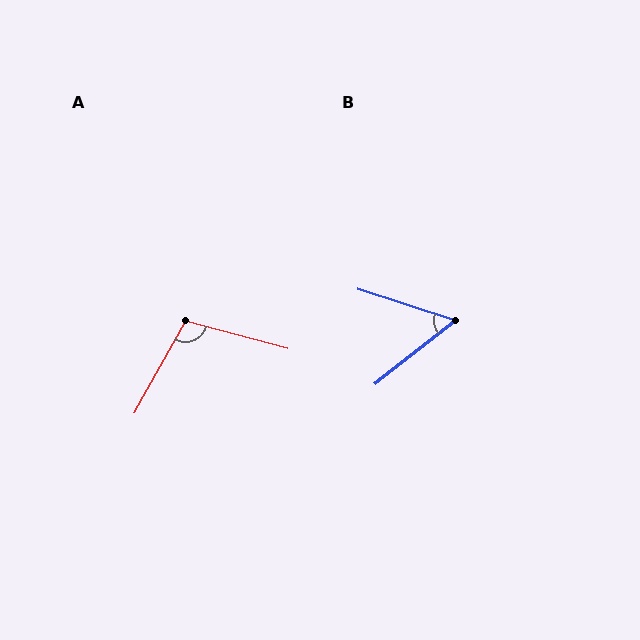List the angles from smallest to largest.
B (56°), A (104°).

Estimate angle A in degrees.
Approximately 104 degrees.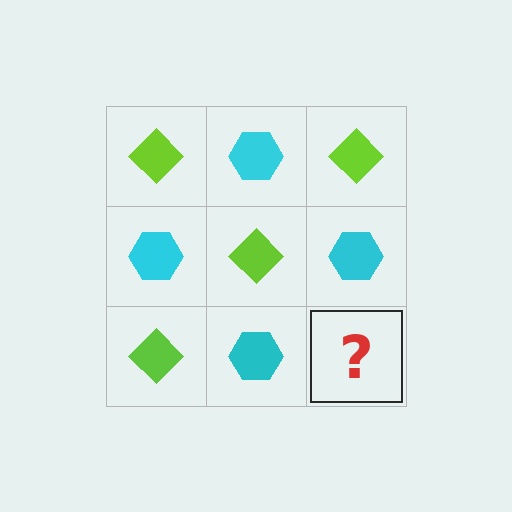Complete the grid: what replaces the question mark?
The question mark should be replaced with a lime diamond.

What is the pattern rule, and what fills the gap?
The rule is that it alternates lime diamond and cyan hexagon in a checkerboard pattern. The gap should be filled with a lime diamond.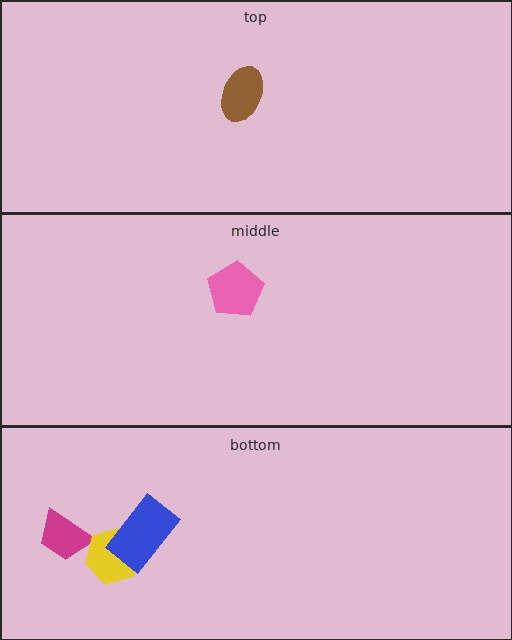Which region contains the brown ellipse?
The top region.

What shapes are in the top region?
The brown ellipse.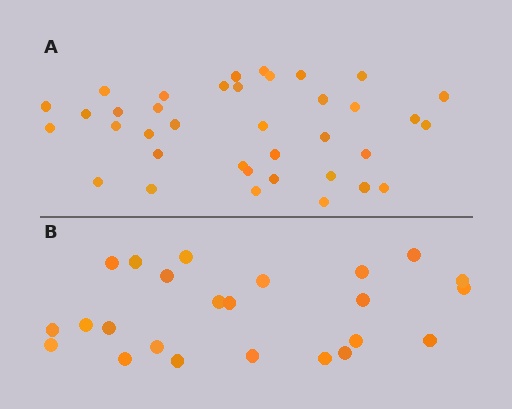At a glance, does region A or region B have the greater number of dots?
Region A (the top region) has more dots.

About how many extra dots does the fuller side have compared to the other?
Region A has approximately 15 more dots than region B.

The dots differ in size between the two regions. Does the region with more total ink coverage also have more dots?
No. Region B has more total ink coverage because its dots are larger, but region A actually contains more individual dots. Total area can be misleading — the number of items is what matters here.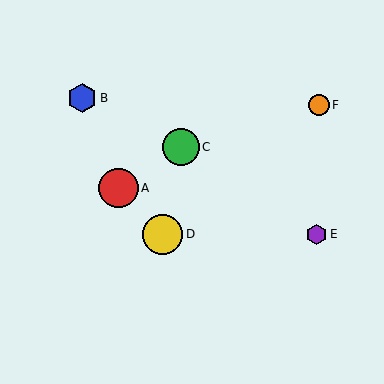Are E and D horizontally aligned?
Yes, both are at y≈234.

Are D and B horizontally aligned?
No, D is at y≈234 and B is at y≈98.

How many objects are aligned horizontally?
2 objects (D, E) are aligned horizontally.